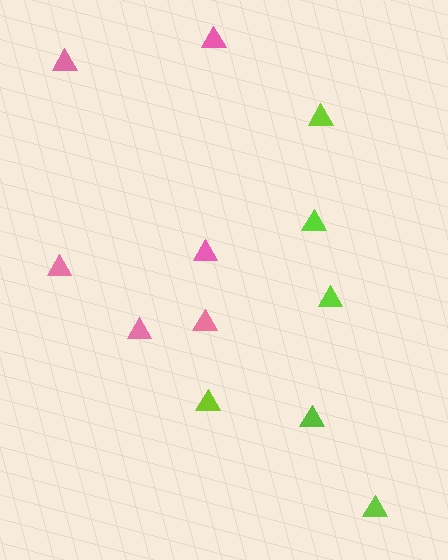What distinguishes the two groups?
There are 2 groups: one group of lime triangles (6) and one group of pink triangles (6).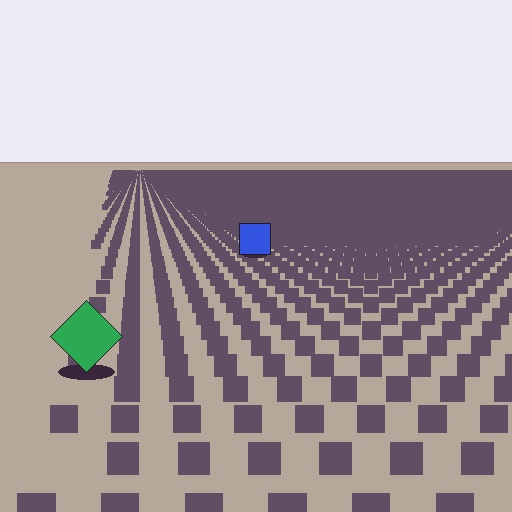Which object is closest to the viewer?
The green diamond is closest. The texture marks near it are larger and more spread out.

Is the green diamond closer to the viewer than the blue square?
Yes. The green diamond is closer — you can tell from the texture gradient: the ground texture is coarser near it.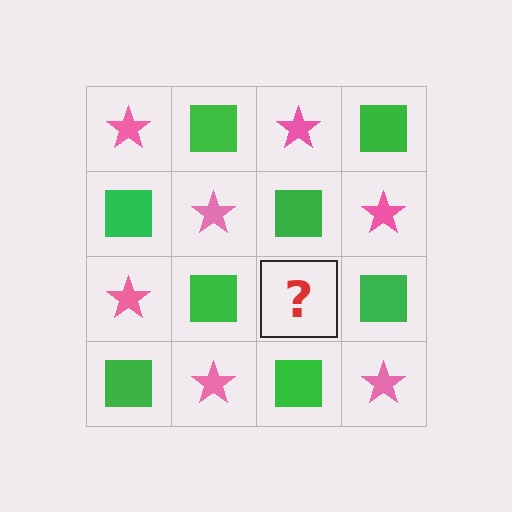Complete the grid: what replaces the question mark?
The question mark should be replaced with a pink star.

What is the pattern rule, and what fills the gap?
The rule is that it alternates pink star and green square in a checkerboard pattern. The gap should be filled with a pink star.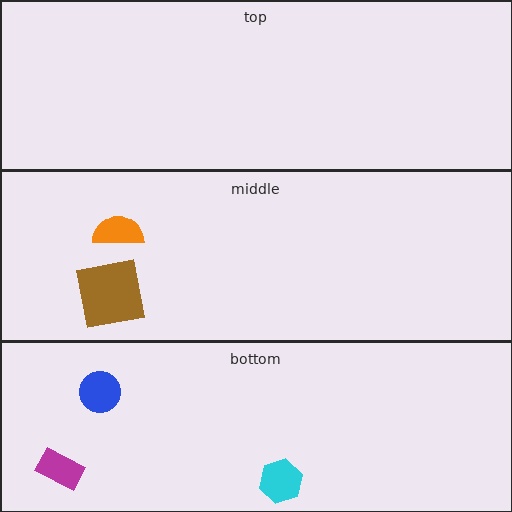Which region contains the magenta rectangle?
The bottom region.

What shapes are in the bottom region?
The magenta rectangle, the blue circle, the cyan hexagon.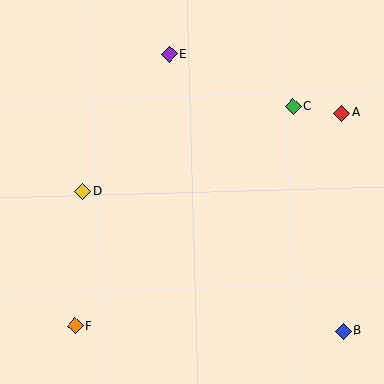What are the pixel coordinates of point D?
Point D is at (83, 191).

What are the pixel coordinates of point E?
Point E is at (169, 54).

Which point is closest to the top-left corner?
Point E is closest to the top-left corner.